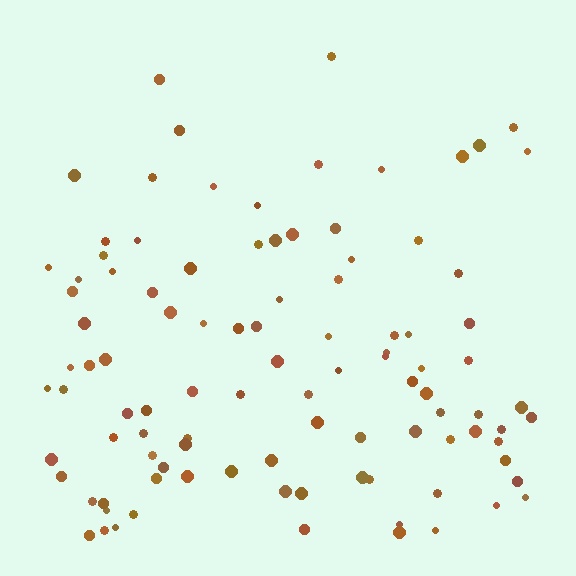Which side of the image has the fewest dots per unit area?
The top.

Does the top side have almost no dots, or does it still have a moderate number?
Still a moderate number, just noticeably fewer than the bottom.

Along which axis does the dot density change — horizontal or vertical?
Vertical.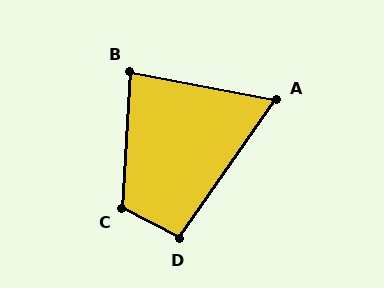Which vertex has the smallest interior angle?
A, at approximately 66 degrees.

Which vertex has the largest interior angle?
C, at approximately 114 degrees.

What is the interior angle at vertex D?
Approximately 97 degrees (obtuse).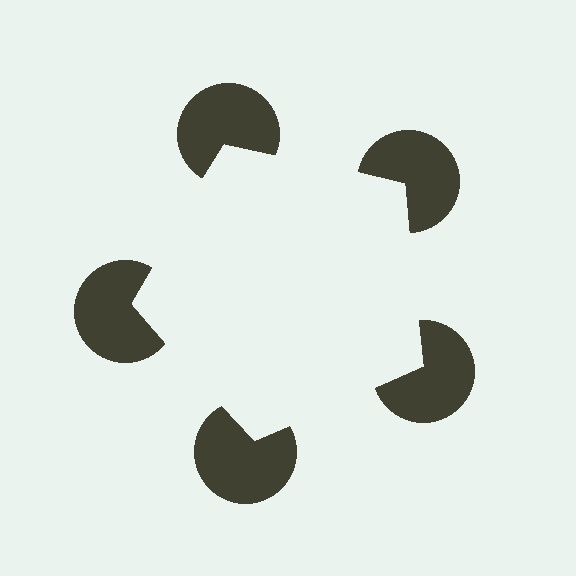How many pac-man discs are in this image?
There are 5 — one at each vertex of the illusory pentagon.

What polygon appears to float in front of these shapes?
An illusory pentagon — its edges are inferred from the aligned wedge cuts in the pac-man discs, not physically drawn.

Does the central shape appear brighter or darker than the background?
It typically appears slightly brighter than the background, even though no actual brightness change is drawn.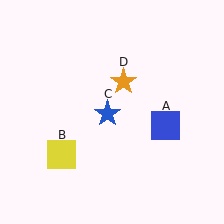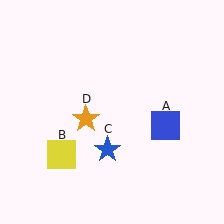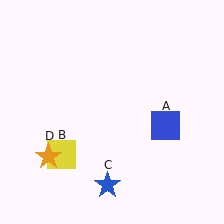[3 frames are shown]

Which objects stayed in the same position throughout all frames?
Blue square (object A) and yellow square (object B) remained stationary.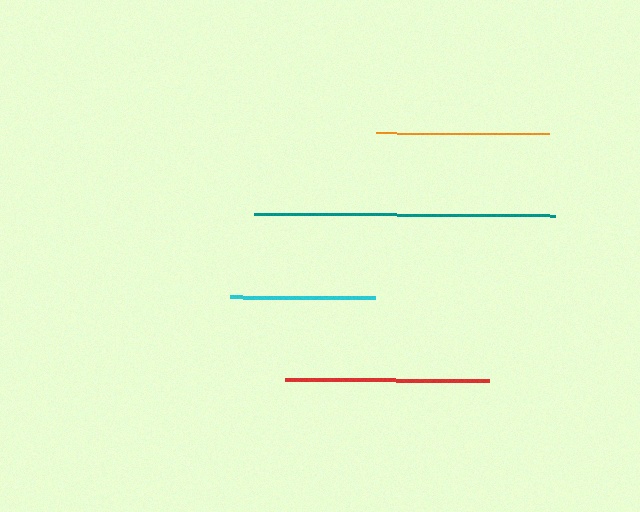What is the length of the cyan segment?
The cyan segment is approximately 145 pixels long.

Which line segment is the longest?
The teal line is the longest at approximately 302 pixels.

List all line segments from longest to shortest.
From longest to shortest: teal, red, orange, cyan.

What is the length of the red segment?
The red segment is approximately 204 pixels long.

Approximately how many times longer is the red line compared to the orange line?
The red line is approximately 1.2 times the length of the orange line.